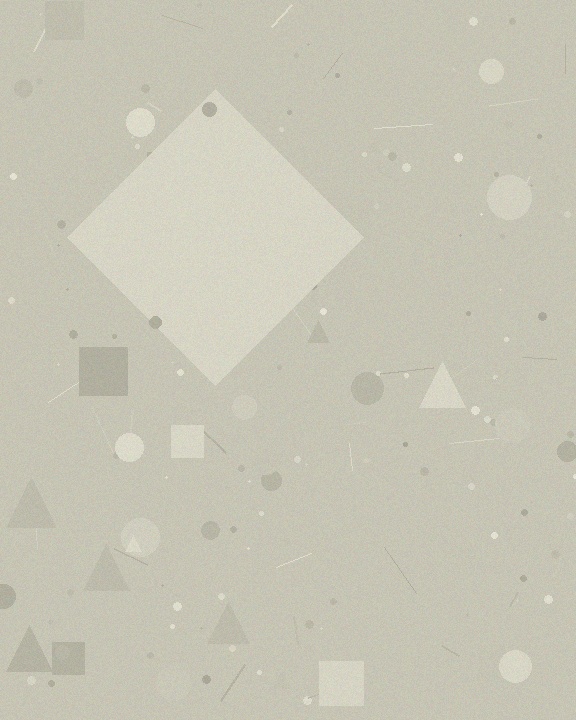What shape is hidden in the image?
A diamond is hidden in the image.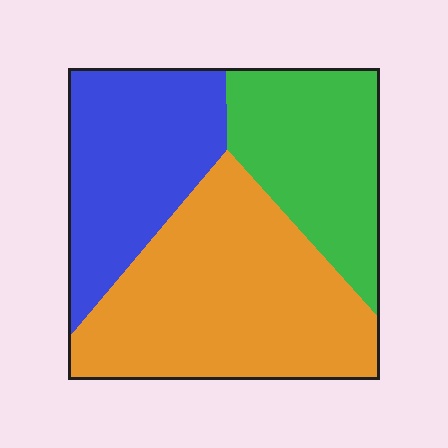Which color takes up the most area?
Orange, at roughly 45%.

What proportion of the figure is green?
Green takes up about one quarter (1/4) of the figure.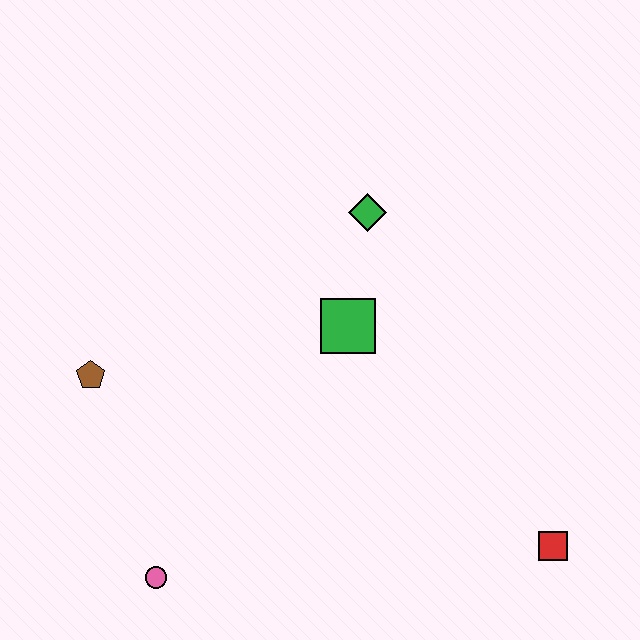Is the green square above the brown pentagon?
Yes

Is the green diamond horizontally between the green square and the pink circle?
No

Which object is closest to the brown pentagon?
The pink circle is closest to the brown pentagon.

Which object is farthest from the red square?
The brown pentagon is farthest from the red square.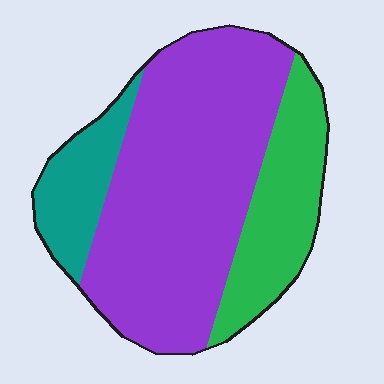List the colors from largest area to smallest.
From largest to smallest: purple, green, teal.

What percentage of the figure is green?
Green covers around 25% of the figure.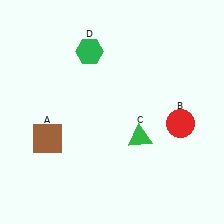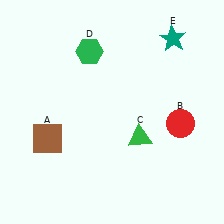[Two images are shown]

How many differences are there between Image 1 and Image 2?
There is 1 difference between the two images.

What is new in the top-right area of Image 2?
A teal star (E) was added in the top-right area of Image 2.